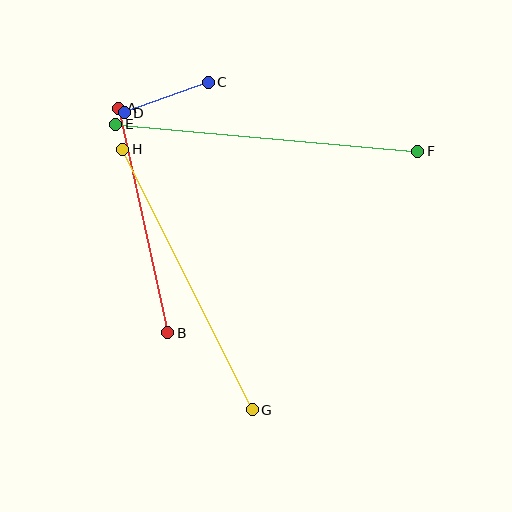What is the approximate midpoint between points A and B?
The midpoint is at approximately (143, 220) pixels.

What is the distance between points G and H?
The distance is approximately 291 pixels.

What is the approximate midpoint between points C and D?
The midpoint is at approximately (166, 97) pixels.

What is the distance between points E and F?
The distance is approximately 303 pixels.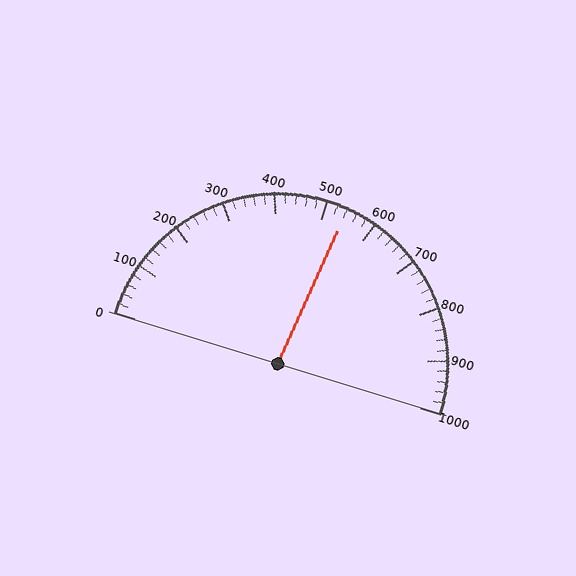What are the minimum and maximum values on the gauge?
The gauge ranges from 0 to 1000.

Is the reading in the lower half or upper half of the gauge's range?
The reading is in the upper half of the range (0 to 1000).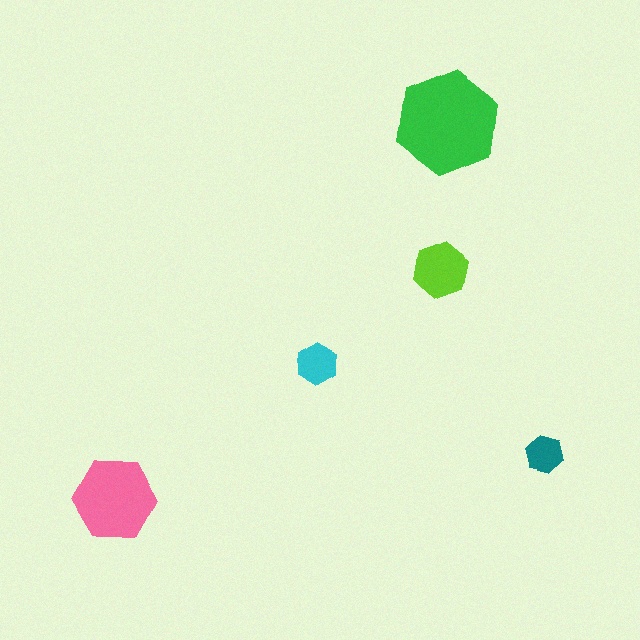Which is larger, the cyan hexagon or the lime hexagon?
The lime one.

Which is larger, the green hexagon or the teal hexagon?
The green one.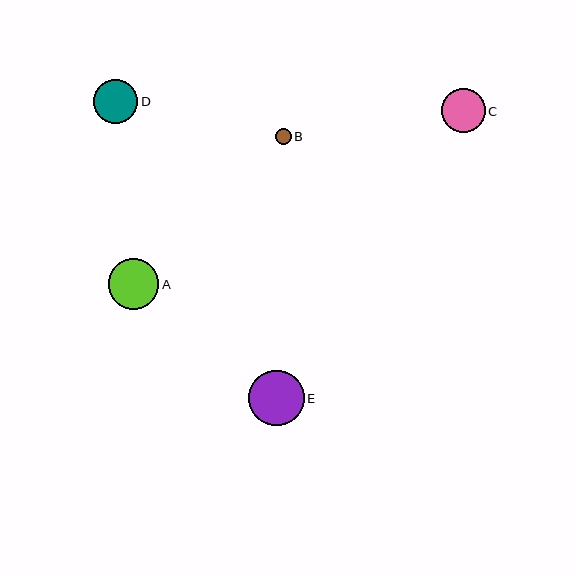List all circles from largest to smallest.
From largest to smallest: E, A, D, C, B.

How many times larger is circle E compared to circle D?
Circle E is approximately 1.3 times the size of circle D.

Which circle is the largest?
Circle E is the largest with a size of approximately 56 pixels.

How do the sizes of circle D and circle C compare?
Circle D and circle C are approximately the same size.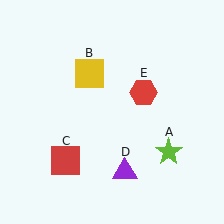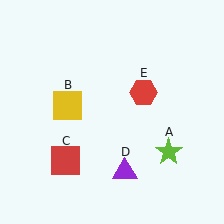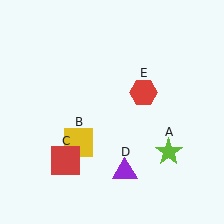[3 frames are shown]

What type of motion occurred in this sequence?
The yellow square (object B) rotated counterclockwise around the center of the scene.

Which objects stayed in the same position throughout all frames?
Lime star (object A) and red square (object C) and purple triangle (object D) and red hexagon (object E) remained stationary.